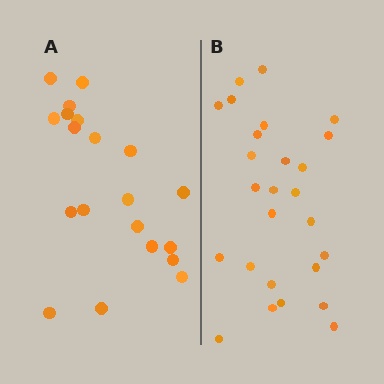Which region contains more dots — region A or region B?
Region B (the right region) has more dots.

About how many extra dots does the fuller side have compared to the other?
Region B has about 6 more dots than region A.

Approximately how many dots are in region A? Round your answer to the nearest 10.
About 20 dots.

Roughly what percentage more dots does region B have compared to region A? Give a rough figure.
About 30% more.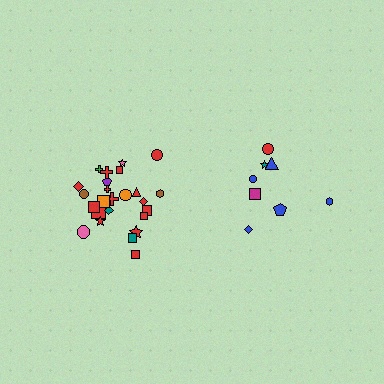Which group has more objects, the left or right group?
The left group.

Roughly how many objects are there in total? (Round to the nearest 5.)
Roughly 35 objects in total.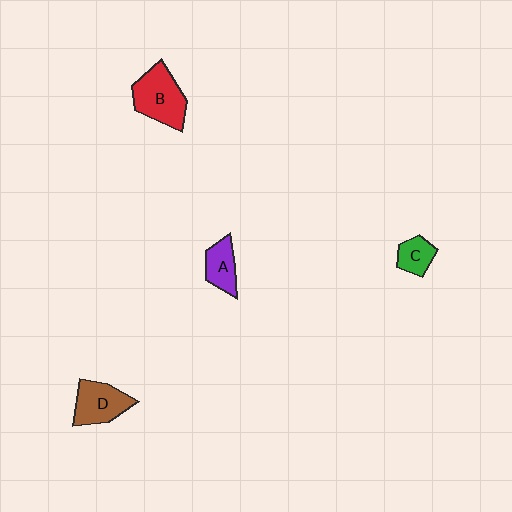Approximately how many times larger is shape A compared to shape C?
Approximately 1.2 times.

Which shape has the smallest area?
Shape C (green).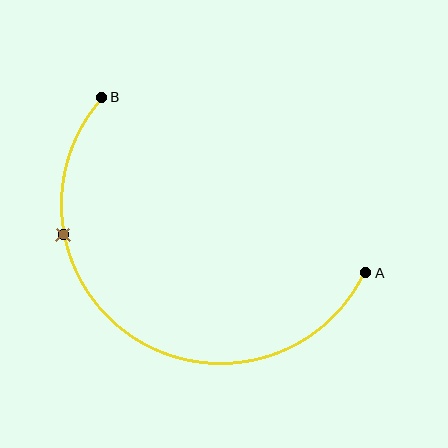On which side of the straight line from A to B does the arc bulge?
The arc bulges below the straight line connecting A and B.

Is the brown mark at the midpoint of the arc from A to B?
No. The brown mark lies on the arc but is closer to endpoint B. The arc midpoint would be at the point on the curve equidistant along the arc from both A and B.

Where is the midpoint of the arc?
The arc midpoint is the point on the curve farthest from the straight line joining A and B. It sits below that line.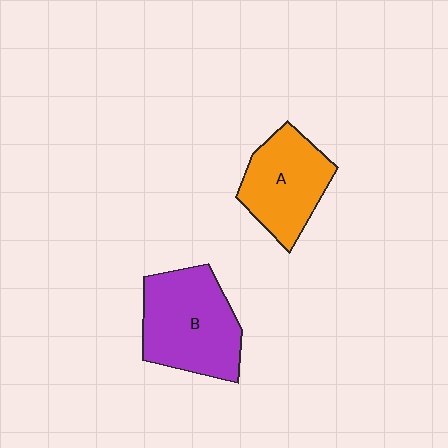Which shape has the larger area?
Shape B (purple).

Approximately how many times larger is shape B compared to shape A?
Approximately 1.2 times.